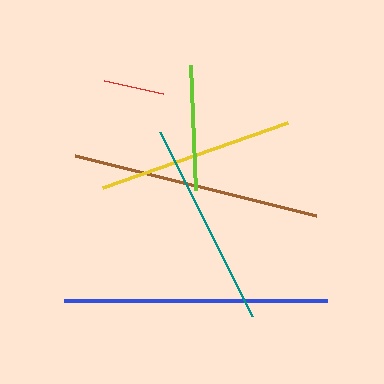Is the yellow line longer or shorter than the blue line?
The blue line is longer than the yellow line.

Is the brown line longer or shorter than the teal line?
The brown line is longer than the teal line.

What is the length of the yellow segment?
The yellow segment is approximately 196 pixels long.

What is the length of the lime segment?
The lime segment is approximately 125 pixels long.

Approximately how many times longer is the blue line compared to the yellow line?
The blue line is approximately 1.3 times the length of the yellow line.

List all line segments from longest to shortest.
From longest to shortest: blue, brown, teal, yellow, lime, red.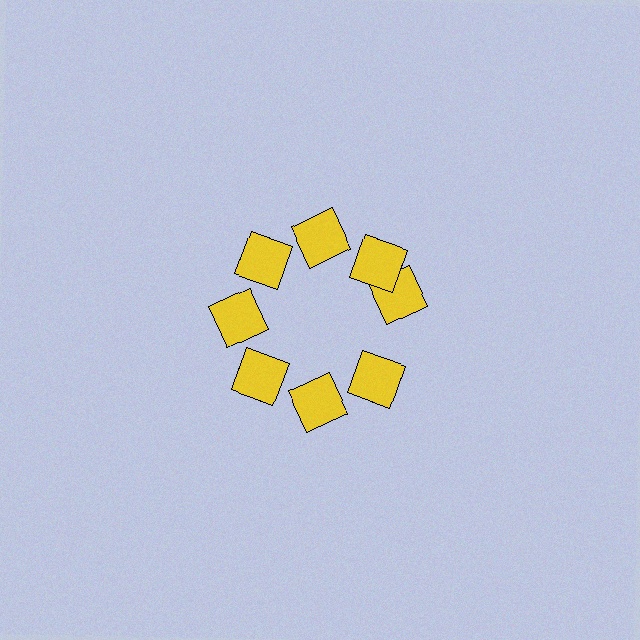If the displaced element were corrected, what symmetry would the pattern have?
It would have 8-fold rotational symmetry — the pattern would map onto itself every 45 degrees.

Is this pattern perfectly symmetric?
No. The 8 yellow squares are arranged in a ring, but one element near the 3 o'clock position is rotated out of alignment along the ring, breaking the 8-fold rotational symmetry.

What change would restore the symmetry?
The symmetry would be restored by rotating it back into even spacing with its neighbors so that all 8 squares sit at equal angles and equal distance from the center.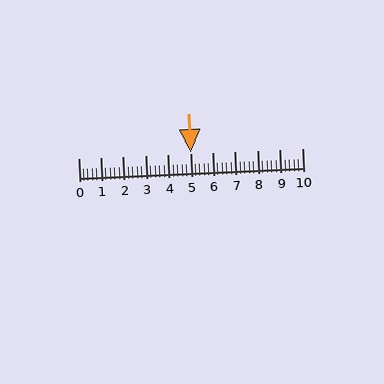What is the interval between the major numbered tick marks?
The major tick marks are spaced 1 units apart.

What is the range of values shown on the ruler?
The ruler shows values from 0 to 10.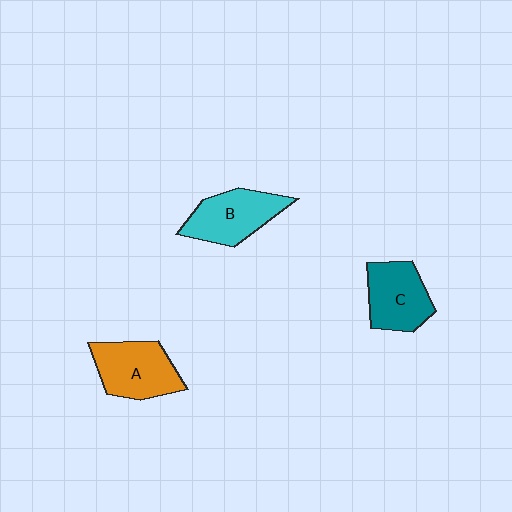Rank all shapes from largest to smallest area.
From largest to smallest: A (orange), B (cyan), C (teal).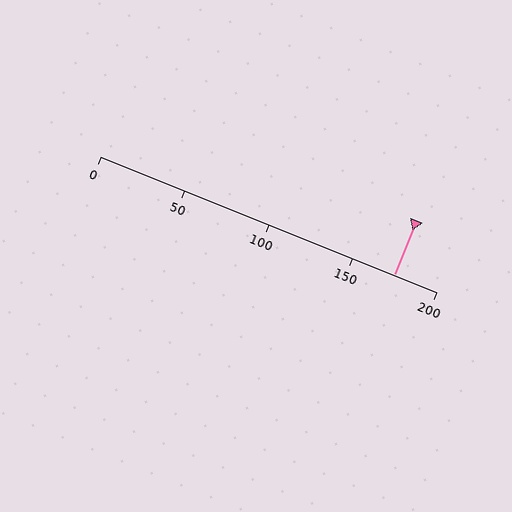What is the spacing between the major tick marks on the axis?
The major ticks are spaced 50 apart.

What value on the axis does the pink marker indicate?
The marker indicates approximately 175.